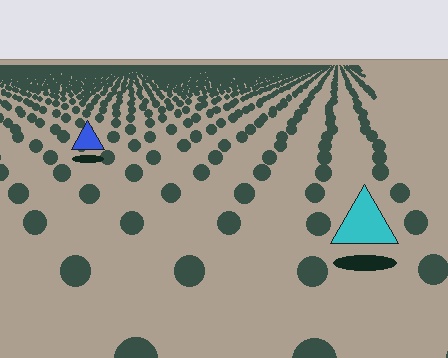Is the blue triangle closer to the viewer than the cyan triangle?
No. The cyan triangle is closer — you can tell from the texture gradient: the ground texture is coarser near it.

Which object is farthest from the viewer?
The blue triangle is farthest from the viewer. It appears smaller and the ground texture around it is denser.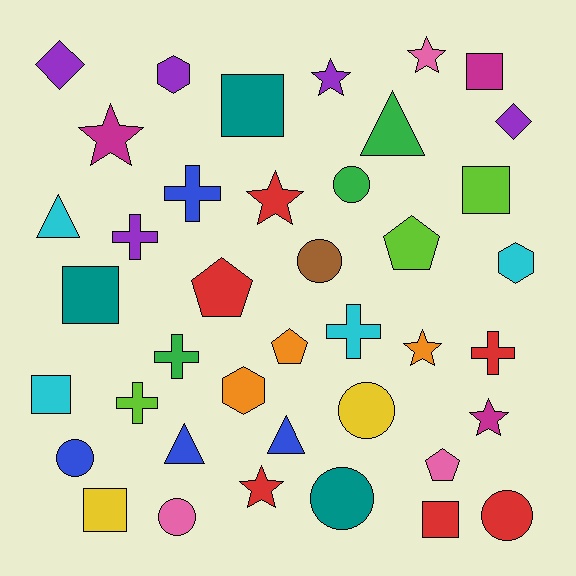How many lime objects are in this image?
There are 3 lime objects.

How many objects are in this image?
There are 40 objects.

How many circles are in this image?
There are 7 circles.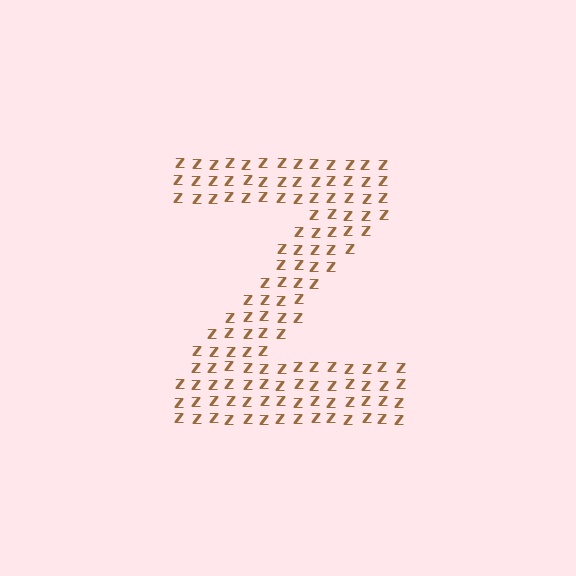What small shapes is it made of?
It is made of small letter Z's.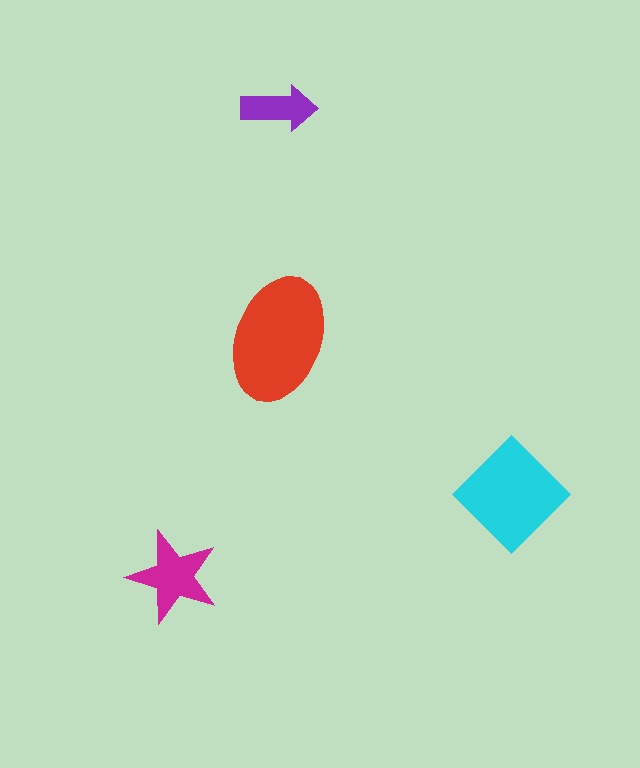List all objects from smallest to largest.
The purple arrow, the magenta star, the cyan diamond, the red ellipse.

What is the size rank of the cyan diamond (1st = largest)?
2nd.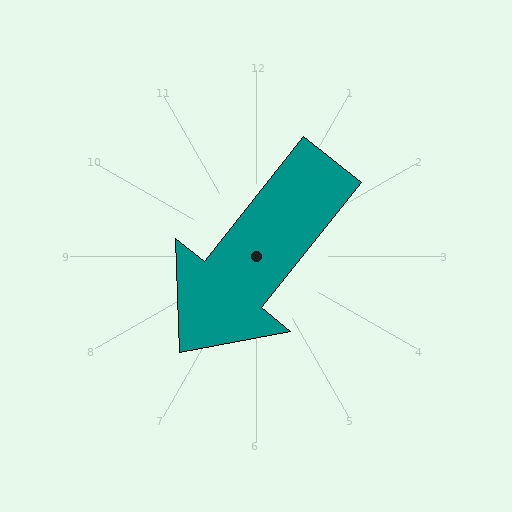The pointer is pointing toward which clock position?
Roughly 7 o'clock.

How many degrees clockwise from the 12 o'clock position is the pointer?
Approximately 219 degrees.